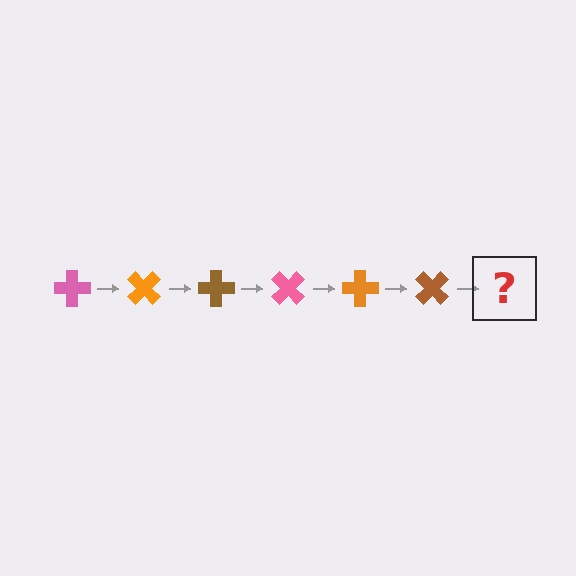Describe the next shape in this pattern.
It should be a pink cross, rotated 270 degrees from the start.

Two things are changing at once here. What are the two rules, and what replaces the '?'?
The two rules are that it rotates 45 degrees each step and the color cycles through pink, orange, and brown. The '?' should be a pink cross, rotated 270 degrees from the start.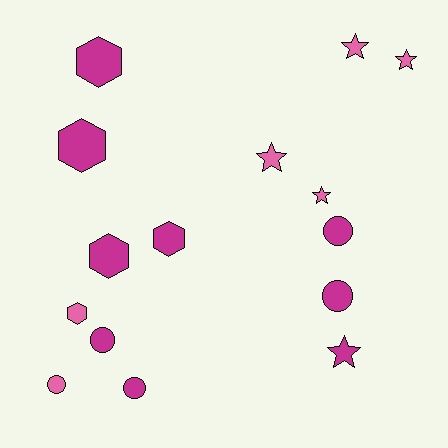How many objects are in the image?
There are 15 objects.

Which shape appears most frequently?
Star, with 5 objects.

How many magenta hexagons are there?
There are 4 magenta hexagons.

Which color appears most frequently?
Magenta, with 9 objects.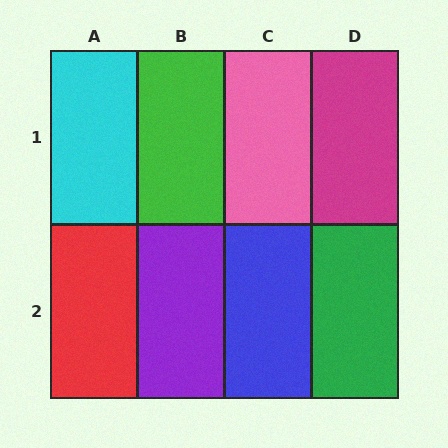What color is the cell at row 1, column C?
Pink.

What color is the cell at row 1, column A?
Cyan.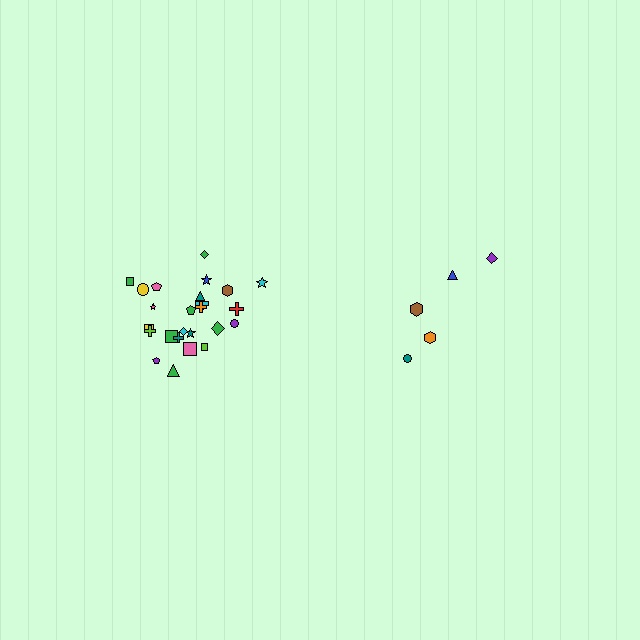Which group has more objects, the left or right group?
The left group.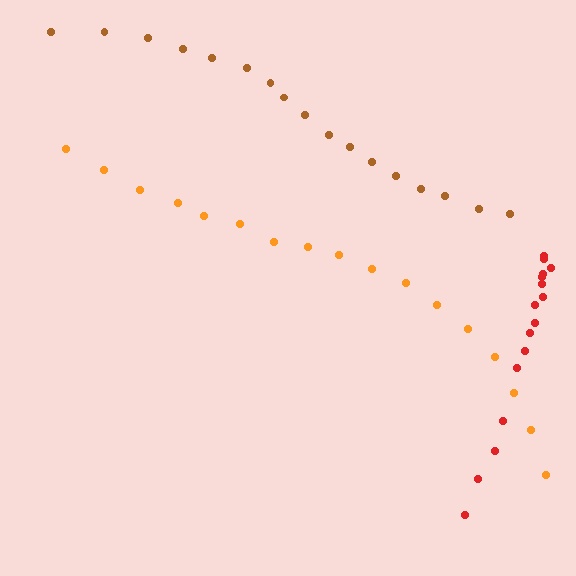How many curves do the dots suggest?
There are 3 distinct paths.